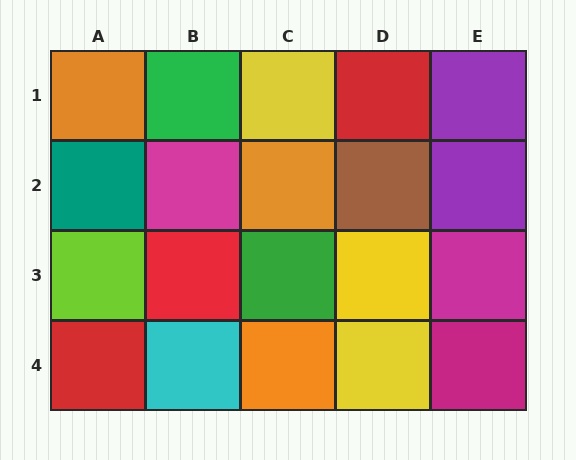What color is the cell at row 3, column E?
Magenta.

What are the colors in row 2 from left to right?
Teal, magenta, orange, brown, purple.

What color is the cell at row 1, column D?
Red.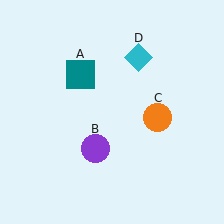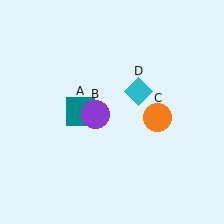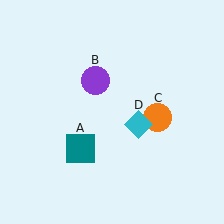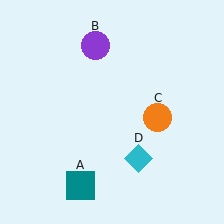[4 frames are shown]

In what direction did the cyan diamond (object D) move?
The cyan diamond (object D) moved down.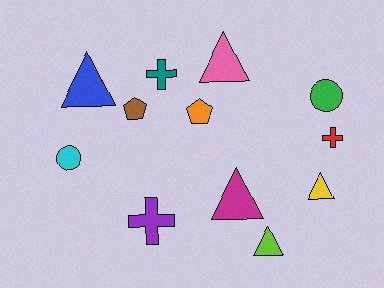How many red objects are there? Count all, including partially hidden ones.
There is 1 red object.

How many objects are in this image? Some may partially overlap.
There are 12 objects.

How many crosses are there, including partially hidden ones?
There are 3 crosses.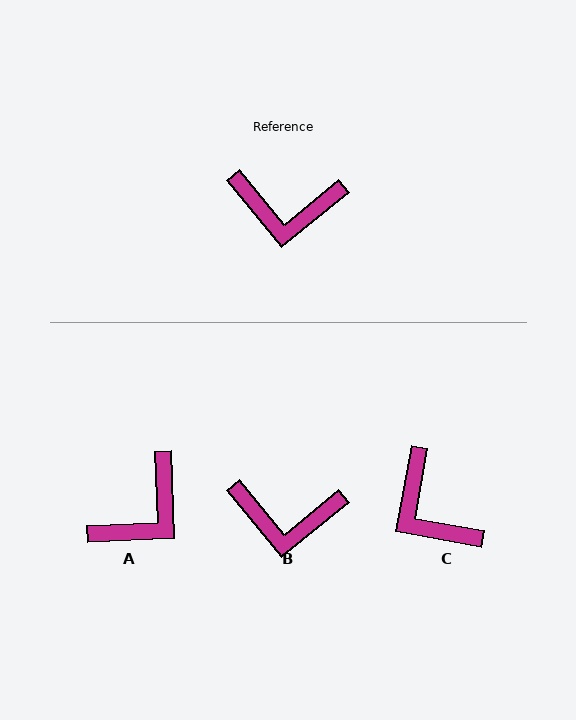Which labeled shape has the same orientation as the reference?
B.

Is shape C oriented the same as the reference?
No, it is off by about 49 degrees.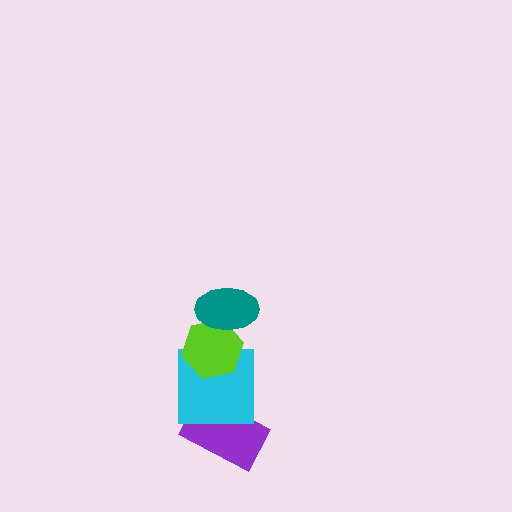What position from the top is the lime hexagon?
The lime hexagon is 2nd from the top.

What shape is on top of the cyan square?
The lime hexagon is on top of the cyan square.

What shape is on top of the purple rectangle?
The cyan square is on top of the purple rectangle.